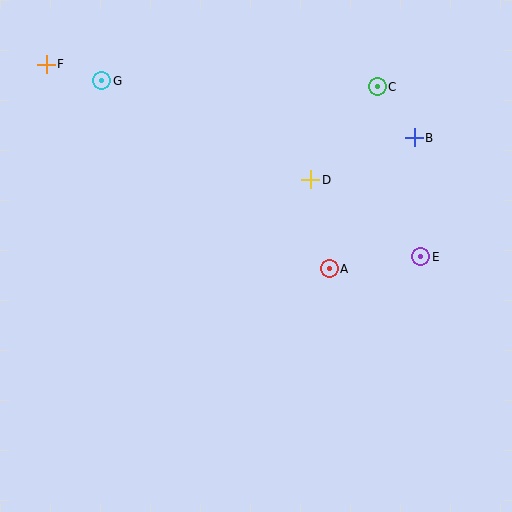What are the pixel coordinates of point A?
Point A is at (329, 269).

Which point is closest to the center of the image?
Point A at (329, 269) is closest to the center.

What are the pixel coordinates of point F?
Point F is at (46, 64).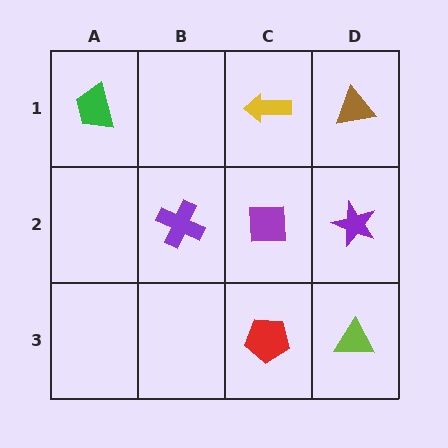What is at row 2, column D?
A purple star.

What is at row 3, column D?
A lime triangle.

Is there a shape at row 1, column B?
No, that cell is empty.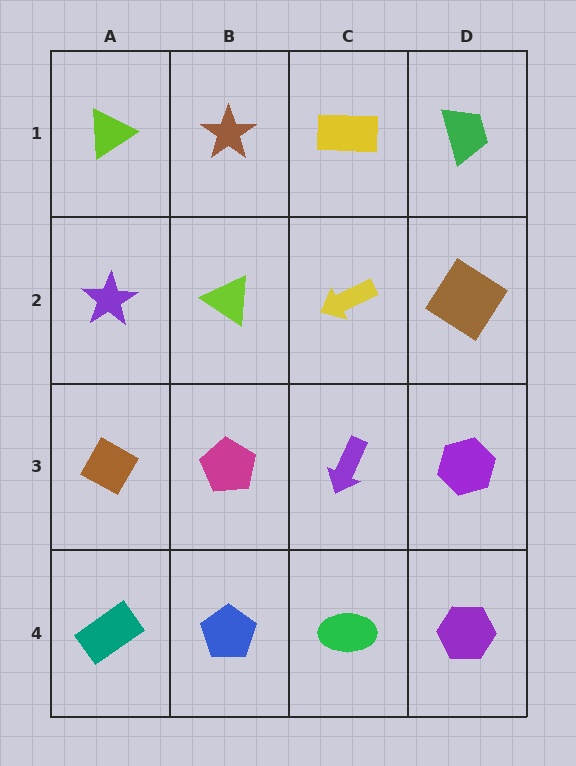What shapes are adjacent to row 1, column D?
A brown diamond (row 2, column D), a yellow rectangle (row 1, column C).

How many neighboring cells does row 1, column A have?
2.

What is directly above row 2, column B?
A brown star.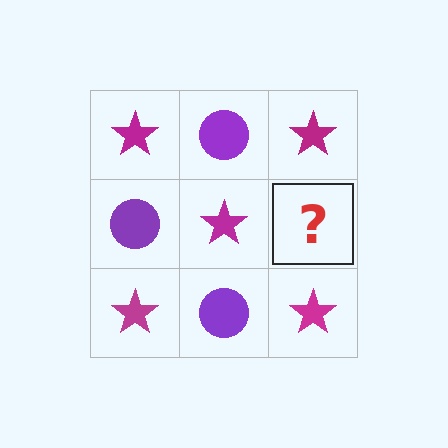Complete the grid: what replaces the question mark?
The question mark should be replaced with a purple circle.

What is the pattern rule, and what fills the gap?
The rule is that it alternates magenta star and purple circle in a checkerboard pattern. The gap should be filled with a purple circle.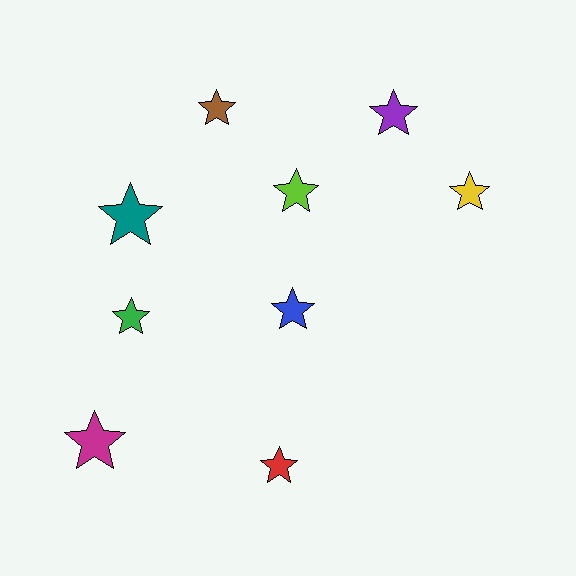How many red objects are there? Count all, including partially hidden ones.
There is 1 red object.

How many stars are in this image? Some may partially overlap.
There are 9 stars.